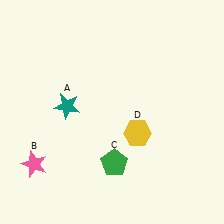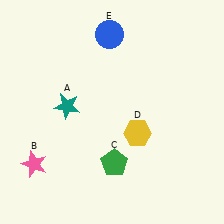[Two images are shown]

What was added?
A blue circle (E) was added in Image 2.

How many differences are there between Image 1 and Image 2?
There is 1 difference between the two images.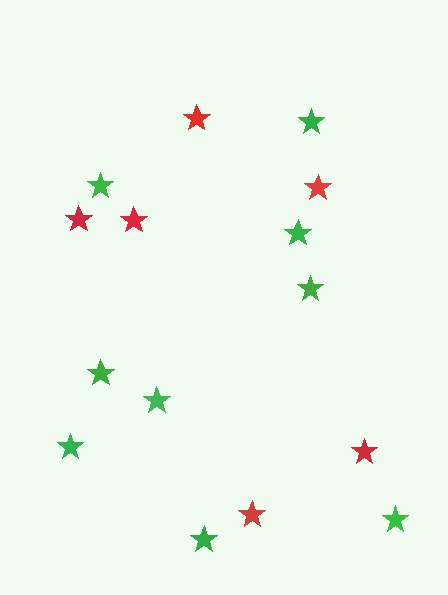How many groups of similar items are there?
There are 2 groups: one group of green stars (9) and one group of red stars (6).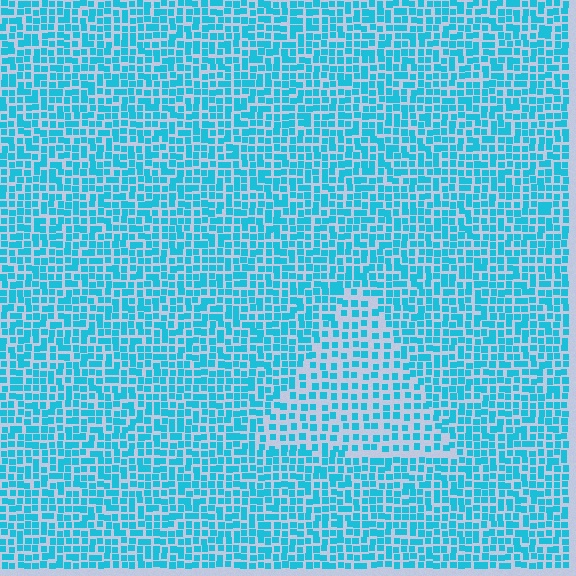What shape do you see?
I see a triangle.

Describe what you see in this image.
The image contains small cyan elements arranged at two different densities. A triangle-shaped region is visible where the elements are less densely packed than the surrounding area.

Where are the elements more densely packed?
The elements are more densely packed outside the triangle boundary.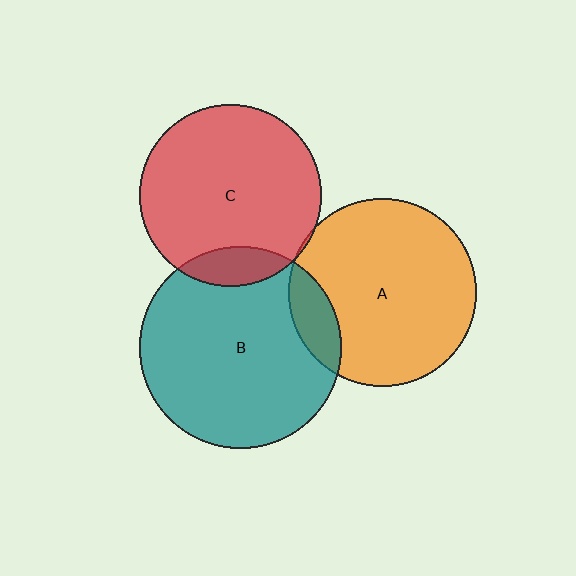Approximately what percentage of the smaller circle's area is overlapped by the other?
Approximately 10%.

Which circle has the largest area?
Circle B (teal).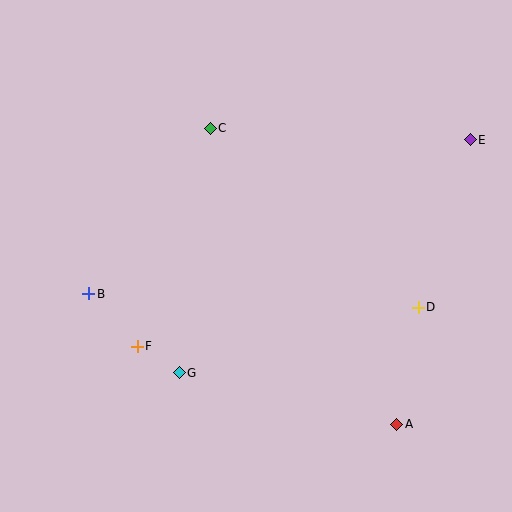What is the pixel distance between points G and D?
The distance between G and D is 248 pixels.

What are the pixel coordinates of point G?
Point G is at (179, 373).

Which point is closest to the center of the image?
Point C at (210, 128) is closest to the center.